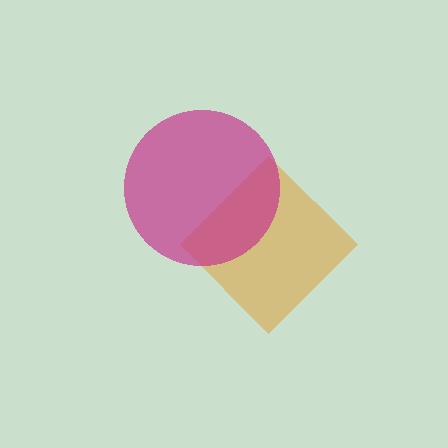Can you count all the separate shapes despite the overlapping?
Yes, there are 2 separate shapes.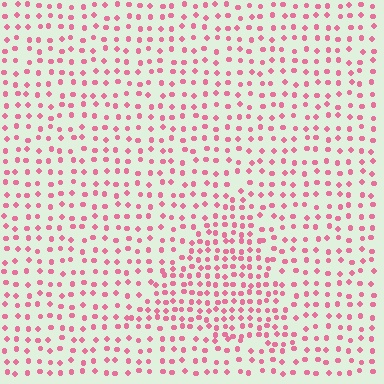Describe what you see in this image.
The image contains small pink elements arranged at two different densities. A triangle-shaped region is visible where the elements are more densely packed than the surrounding area.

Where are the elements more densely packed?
The elements are more densely packed inside the triangle boundary.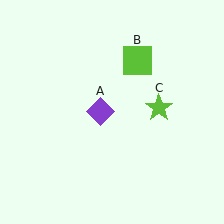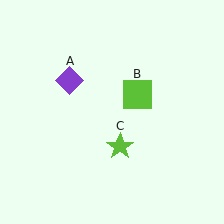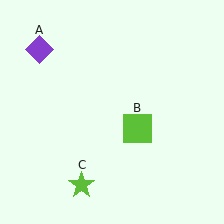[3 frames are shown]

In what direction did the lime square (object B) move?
The lime square (object B) moved down.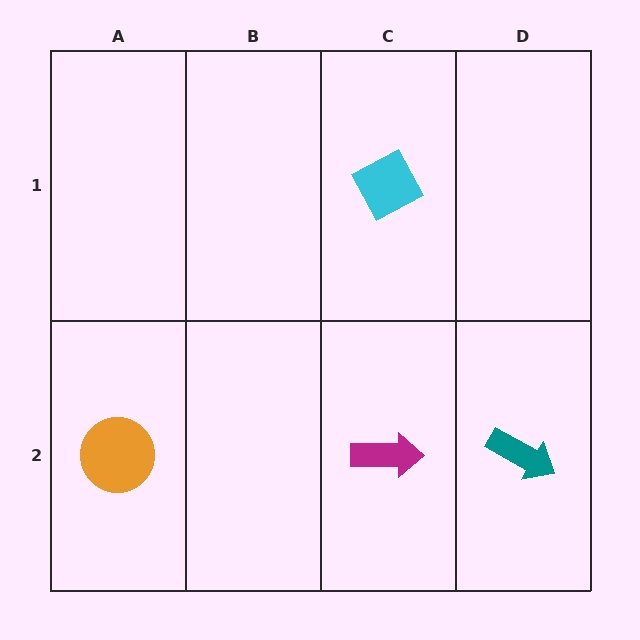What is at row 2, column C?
A magenta arrow.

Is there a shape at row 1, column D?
No, that cell is empty.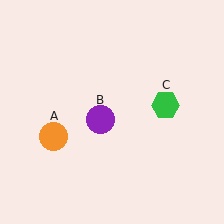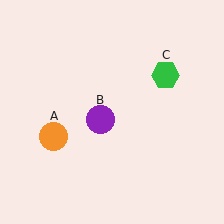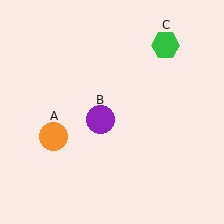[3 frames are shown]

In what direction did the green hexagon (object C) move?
The green hexagon (object C) moved up.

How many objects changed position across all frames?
1 object changed position: green hexagon (object C).